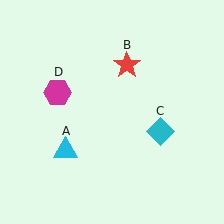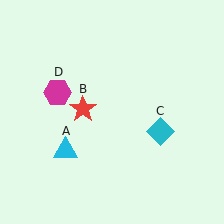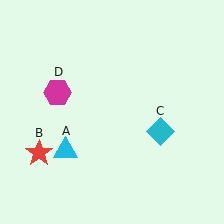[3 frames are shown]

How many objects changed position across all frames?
1 object changed position: red star (object B).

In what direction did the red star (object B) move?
The red star (object B) moved down and to the left.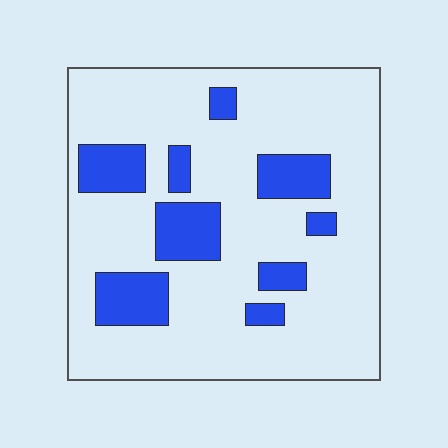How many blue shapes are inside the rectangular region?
9.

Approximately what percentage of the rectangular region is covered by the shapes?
Approximately 20%.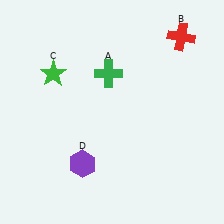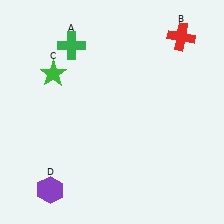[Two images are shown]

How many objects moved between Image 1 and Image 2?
2 objects moved between the two images.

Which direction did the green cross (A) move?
The green cross (A) moved left.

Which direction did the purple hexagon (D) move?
The purple hexagon (D) moved left.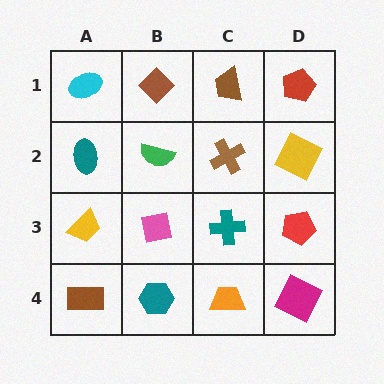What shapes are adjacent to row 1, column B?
A green semicircle (row 2, column B), a cyan ellipse (row 1, column A), a brown trapezoid (row 1, column C).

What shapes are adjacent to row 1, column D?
A yellow square (row 2, column D), a brown trapezoid (row 1, column C).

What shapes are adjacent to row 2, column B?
A brown diamond (row 1, column B), a pink square (row 3, column B), a teal ellipse (row 2, column A), a brown cross (row 2, column C).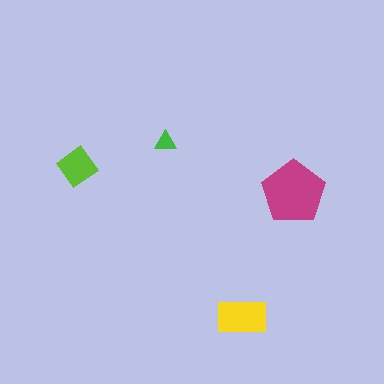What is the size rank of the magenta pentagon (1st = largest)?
1st.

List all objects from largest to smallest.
The magenta pentagon, the yellow rectangle, the lime diamond, the green triangle.